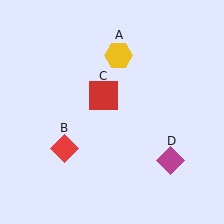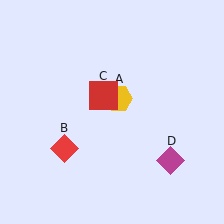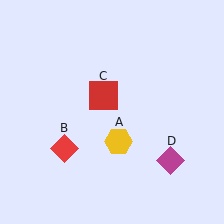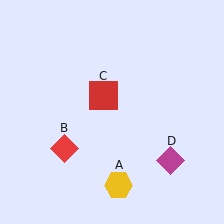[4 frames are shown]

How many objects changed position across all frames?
1 object changed position: yellow hexagon (object A).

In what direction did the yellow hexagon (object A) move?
The yellow hexagon (object A) moved down.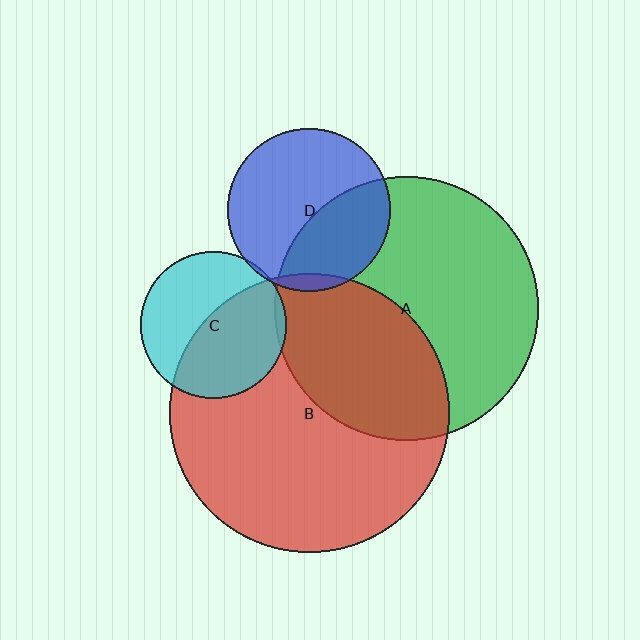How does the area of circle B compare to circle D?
Approximately 2.9 times.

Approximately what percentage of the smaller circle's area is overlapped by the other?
Approximately 40%.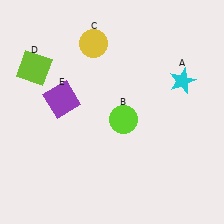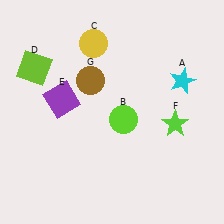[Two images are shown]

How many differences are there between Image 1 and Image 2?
There are 2 differences between the two images.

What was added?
A lime star (F), a brown circle (G) were added in Image 2.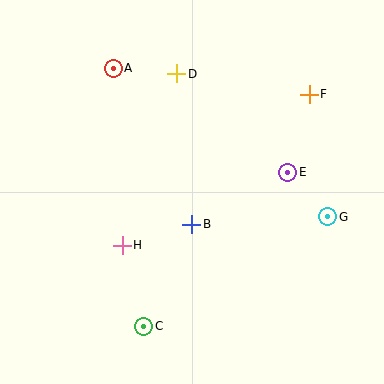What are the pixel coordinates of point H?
Point H is at (122, 245).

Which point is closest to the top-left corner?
Point A is closest to the top-left corner.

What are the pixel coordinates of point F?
Point F is at (309, 94).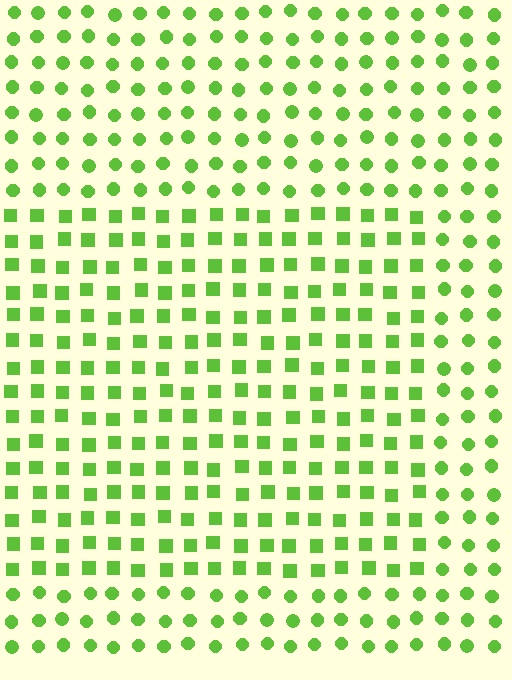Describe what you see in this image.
The image is filled with small lime elements arranged in a uniform grid. A rectangle-shaped region contains squares, while the surrounding area contains circles. The boundary is defined purely by the change in element shape.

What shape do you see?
I see a rectangle.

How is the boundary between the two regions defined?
The boundary is defined by a change in element shape: squares inside vs. circles outside. All elements share the same color and spacing.